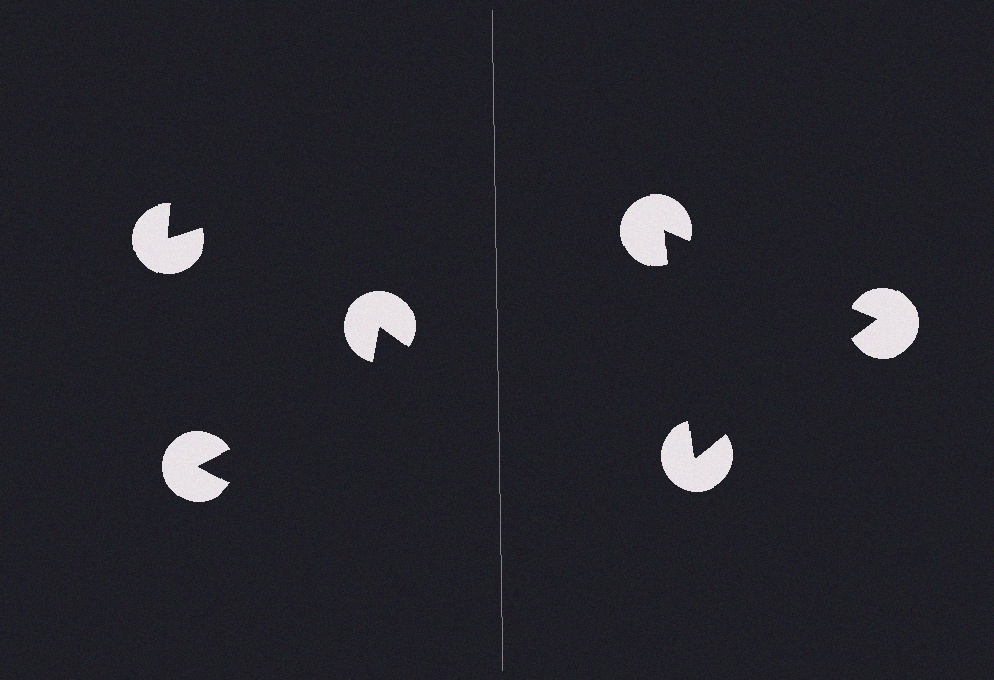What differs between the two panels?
The pac-man discs are positioned identically on both sides; only the wedge orientations differ. On the right they align to a triangle; on the left they are misaligned.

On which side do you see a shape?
An illusory triangle appears on the right side. On the left side the wedge cuts are rotated, so no coherent shape forms.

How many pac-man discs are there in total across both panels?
6 — 3 on each side.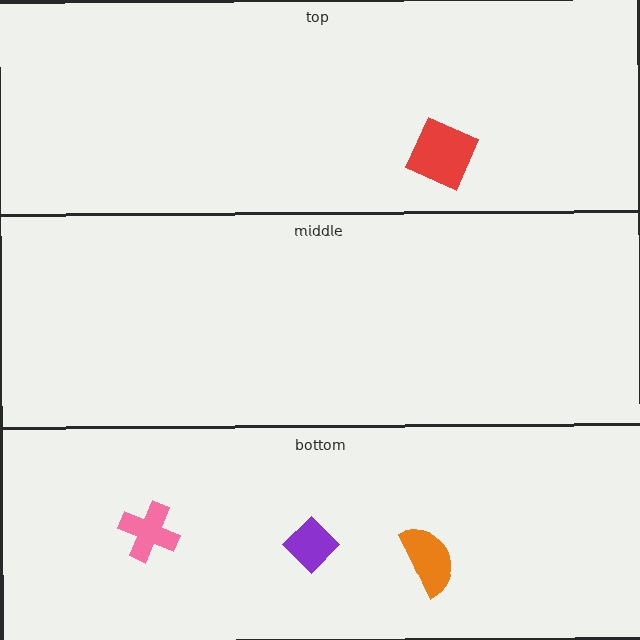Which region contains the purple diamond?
The bottom region.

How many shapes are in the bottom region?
3.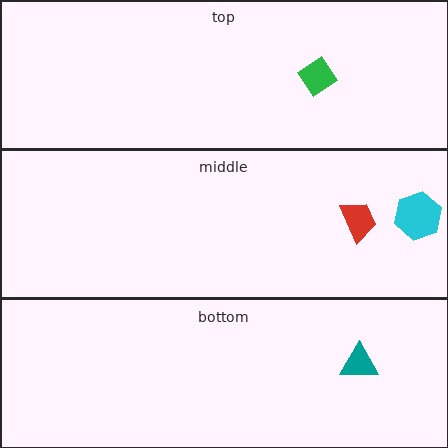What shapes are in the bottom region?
The teal triangle.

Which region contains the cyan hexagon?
The middle region.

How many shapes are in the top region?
1.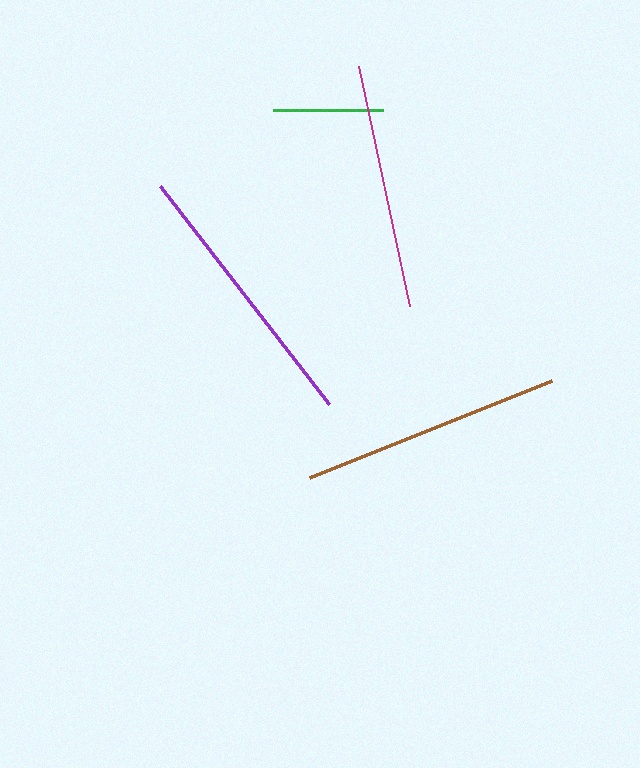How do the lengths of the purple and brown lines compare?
The purple and brown lines are approximately the same length.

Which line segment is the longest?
The purple line is the longest at approximately 276 pixels.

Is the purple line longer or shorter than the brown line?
The purple line is longer than the brown line.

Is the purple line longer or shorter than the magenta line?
The purple line is longer than the magenta line.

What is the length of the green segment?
The green segment is approximately 110 pixels long.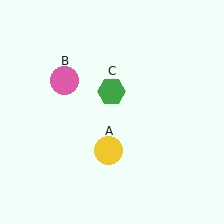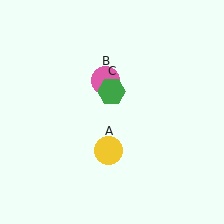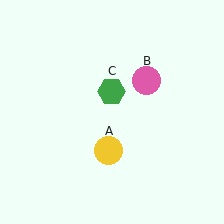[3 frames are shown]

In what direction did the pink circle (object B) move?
The pink circle (object B) moved right.